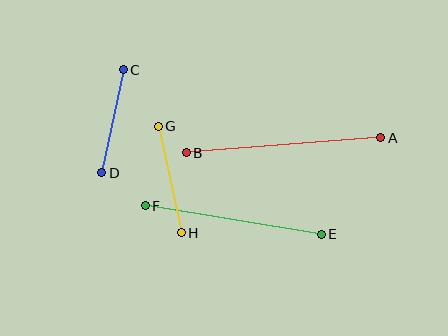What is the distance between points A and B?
The distance is approximately 195 pixels.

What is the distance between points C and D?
The distance is approximately 105 pixels.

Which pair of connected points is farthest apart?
Points A and B are farthest apart.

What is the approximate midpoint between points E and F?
The midpoint is at approximately (233, 220) pixels.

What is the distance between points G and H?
The distance is approximately 109 pixels.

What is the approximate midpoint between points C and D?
The midpoint is at approximately (113, 121) pixels.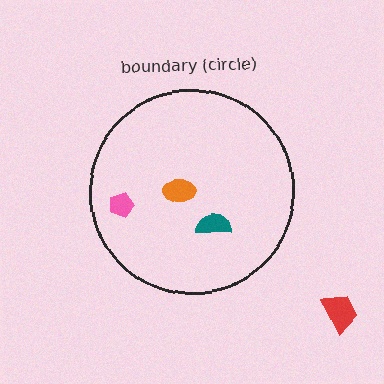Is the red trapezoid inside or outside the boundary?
Outside.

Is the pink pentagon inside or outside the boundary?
Inside.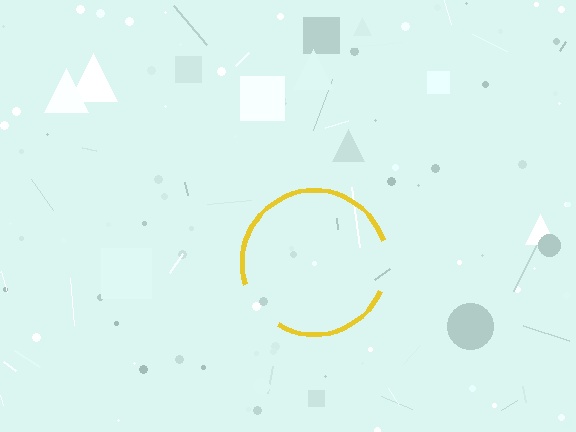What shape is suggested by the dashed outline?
The dashed outline suggests a circle.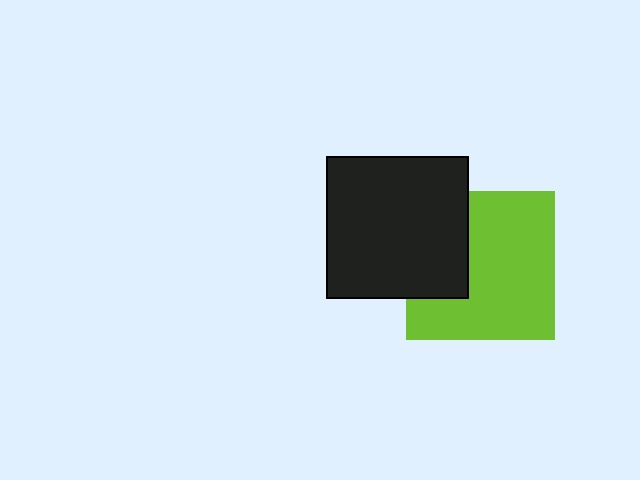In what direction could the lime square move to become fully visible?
The lime square could move right. That would shift it out from behind the black square entirely.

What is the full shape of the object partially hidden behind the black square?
The partially hidden object is a lime square.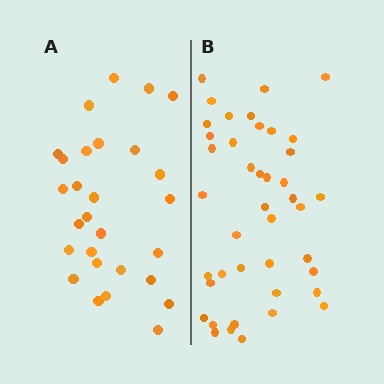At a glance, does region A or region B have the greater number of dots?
Region B (the right region) has more dots.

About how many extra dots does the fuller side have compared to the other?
Region B has approximately 15 more dots than region A.